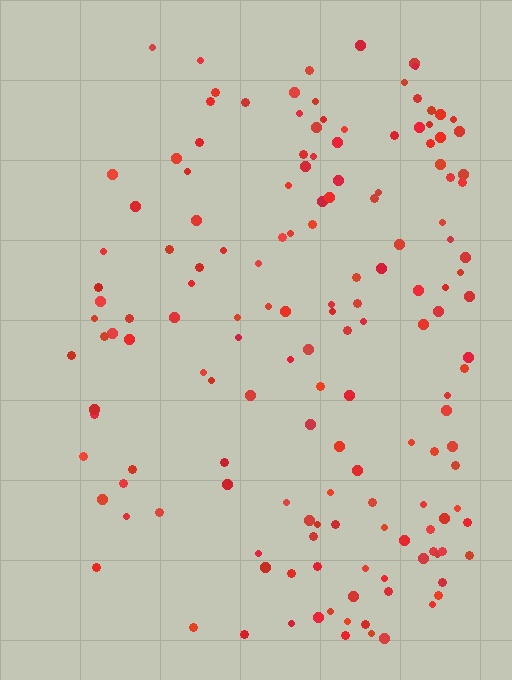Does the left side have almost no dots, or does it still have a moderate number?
Still a moderate number, just noticeably fewer than the right.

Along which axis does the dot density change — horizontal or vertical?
Horizontal.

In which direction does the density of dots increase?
From left to right, with the right side densest.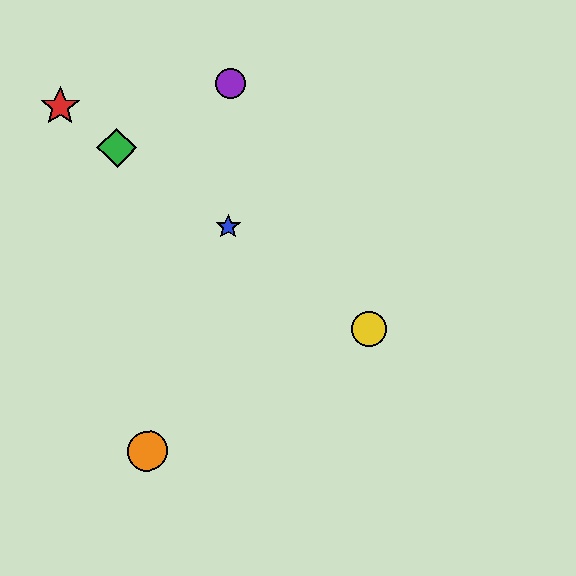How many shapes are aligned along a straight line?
4 shapes (the red star, the blue star, the green diamond, the yellow circle) are aligned along a straight line.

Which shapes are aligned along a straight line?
The red star, the blue star, the green diamond, the yellow circle are aligned along a straight line.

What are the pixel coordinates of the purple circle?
The purple circle is at (231, 84).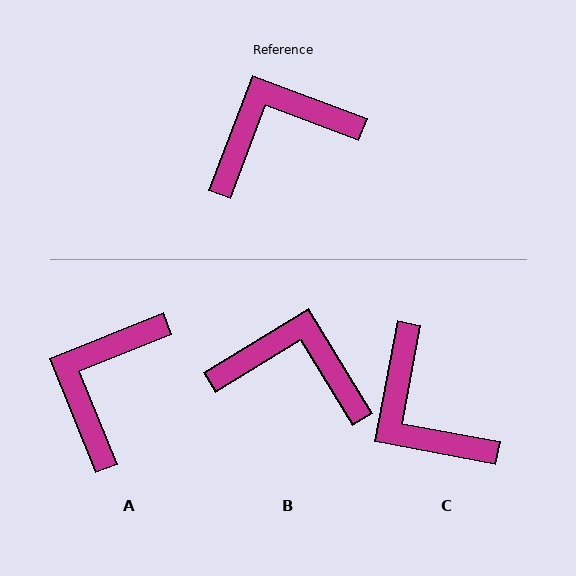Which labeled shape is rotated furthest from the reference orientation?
C, about 100 degrees away.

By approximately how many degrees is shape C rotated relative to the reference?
Approximately 100 degrees counter-clockwise.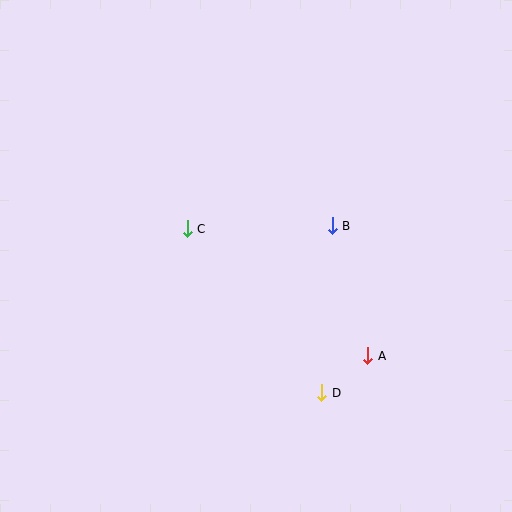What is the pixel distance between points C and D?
The distance between C and D is 212 pixels.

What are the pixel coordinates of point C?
Point C is at (187, 229).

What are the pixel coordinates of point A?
Point A is at (368, 356).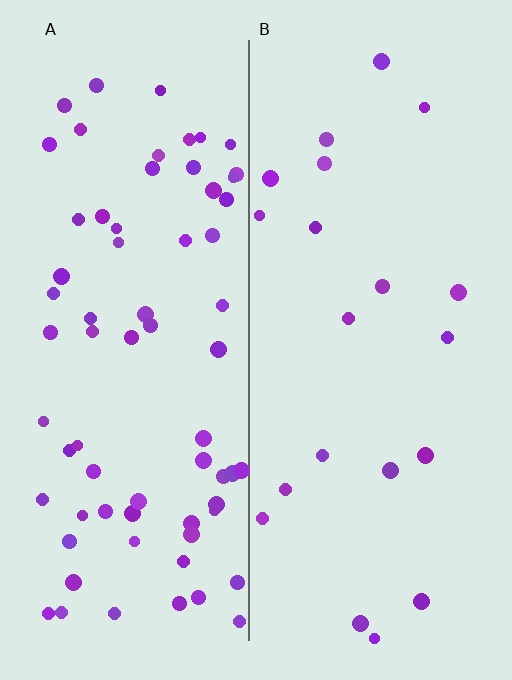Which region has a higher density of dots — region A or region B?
A (the left).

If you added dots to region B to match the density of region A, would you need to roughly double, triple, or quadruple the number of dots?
Approximately triple.